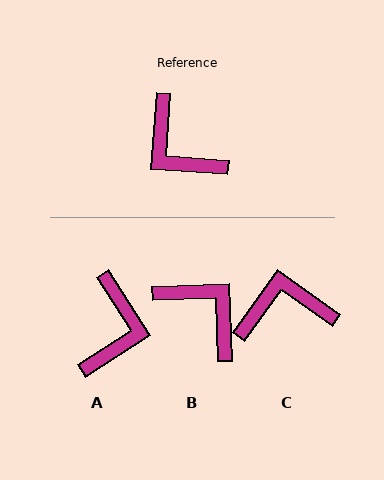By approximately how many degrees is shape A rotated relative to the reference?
Approximately 127 degrees counter-clockwise.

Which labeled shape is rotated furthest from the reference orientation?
B, about 174 degrees away.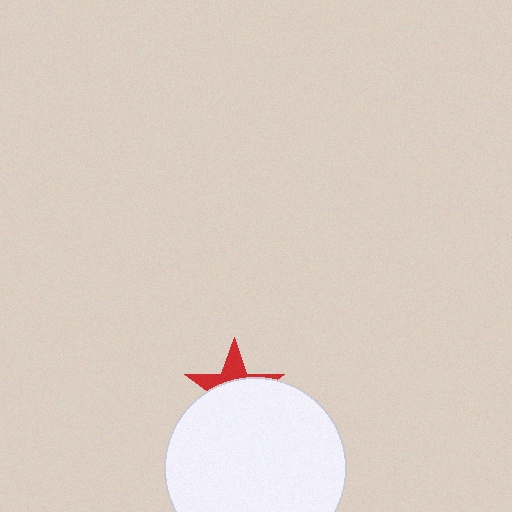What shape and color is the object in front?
The object in front is a white circle.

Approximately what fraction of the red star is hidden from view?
Roughly 64% of the red star is hidden behind the white circle.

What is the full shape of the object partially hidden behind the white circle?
The partially hidden object is a red star.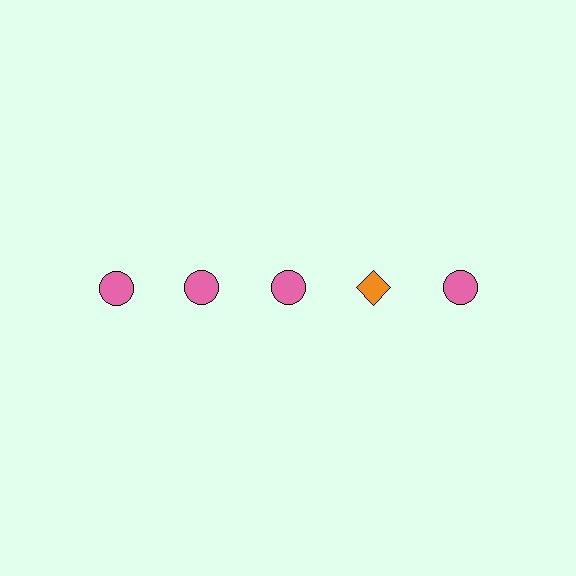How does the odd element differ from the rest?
It differs in both color (orange instead of pink) and shape (diamond instead of circle).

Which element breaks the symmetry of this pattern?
The orange diamond in the top row, second from right column breaks the symmetry. All other shapes are pink circles.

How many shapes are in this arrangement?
There are 5 shapes arranged in a grid pattern.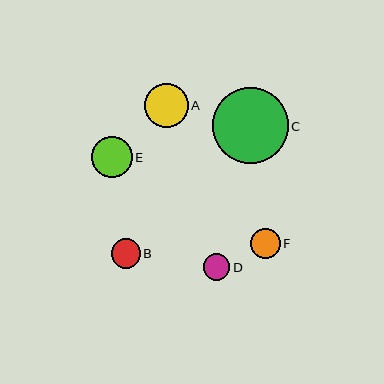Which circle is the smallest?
Circle D is the smallest with a size of approximately 27 pixels.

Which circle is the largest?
Circle C is the largest with a size of approximately 75 pixels.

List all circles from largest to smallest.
From largest to smallest: C, A, E, F, B, D.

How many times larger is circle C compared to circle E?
Circle C is approximately 1.8 times the size of circle E.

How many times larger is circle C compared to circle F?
Circle C is approximately 2.5 times the size of circle F.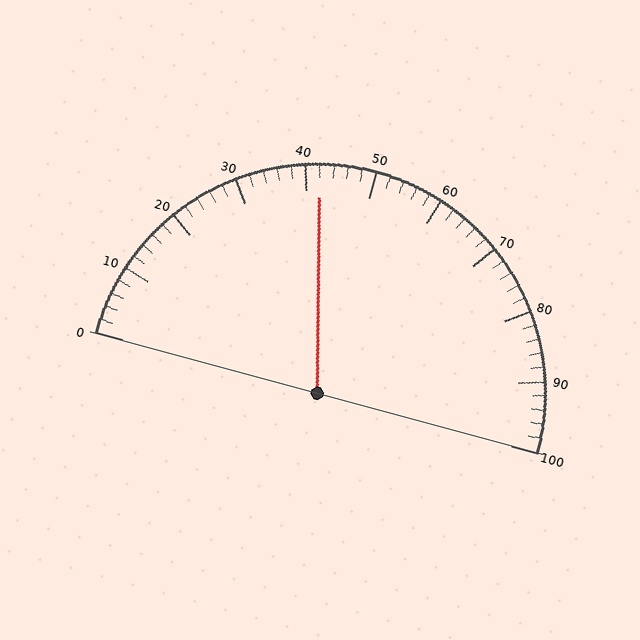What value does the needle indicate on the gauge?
The needle indicates approximately 42.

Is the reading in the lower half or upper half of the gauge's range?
The reading is in the lower half of the range (0 to 100).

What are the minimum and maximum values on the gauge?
The gauge ranges from 0 to 100.